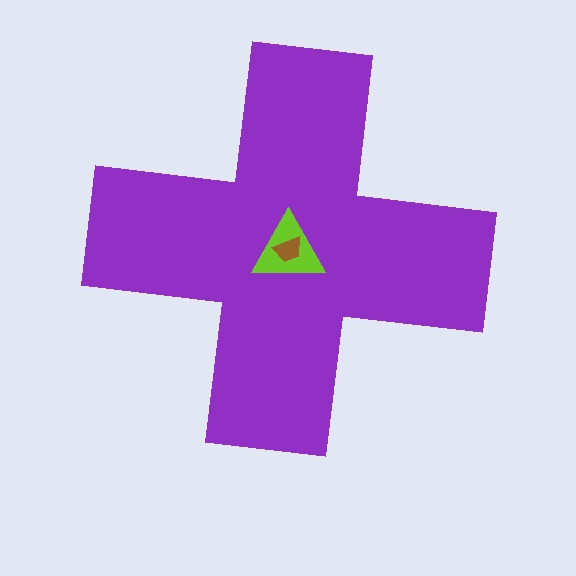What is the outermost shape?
The purple cross.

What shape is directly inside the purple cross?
The lime triangle.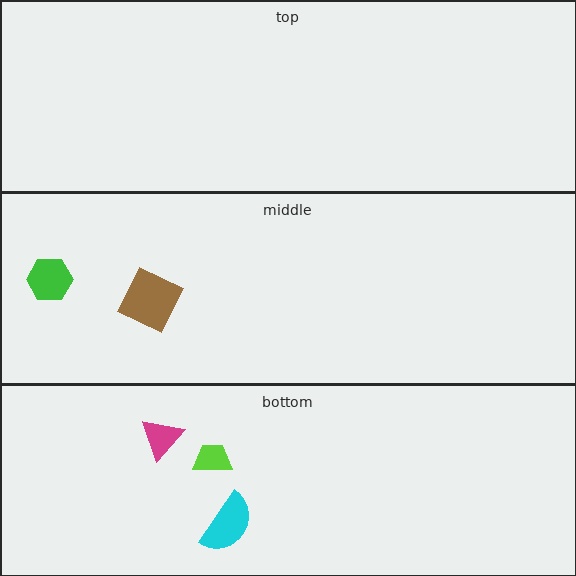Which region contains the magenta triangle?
The bottom region.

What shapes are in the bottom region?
The cyan semicircle, the lime trapezoid, the magenta triangle.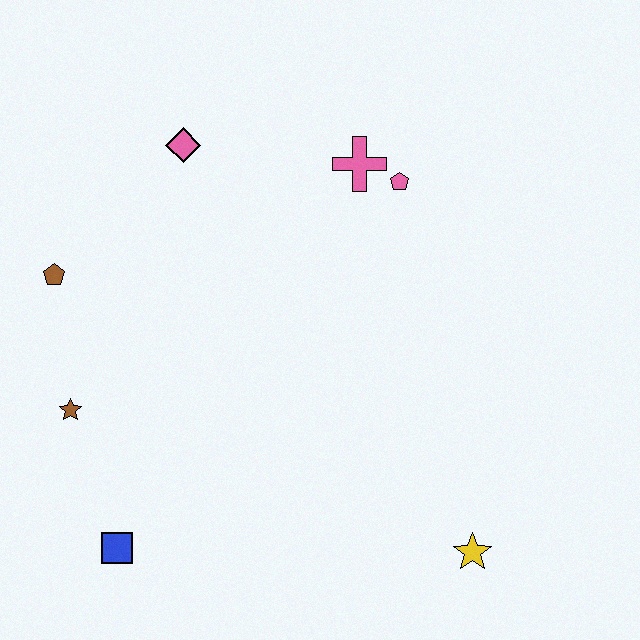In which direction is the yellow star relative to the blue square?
The yellow star is to the right of the blue square.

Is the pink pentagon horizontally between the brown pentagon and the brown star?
No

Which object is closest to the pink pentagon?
The pink cross is closest to the pink pentagon.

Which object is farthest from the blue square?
The pink pentagon is farthest from the blue square.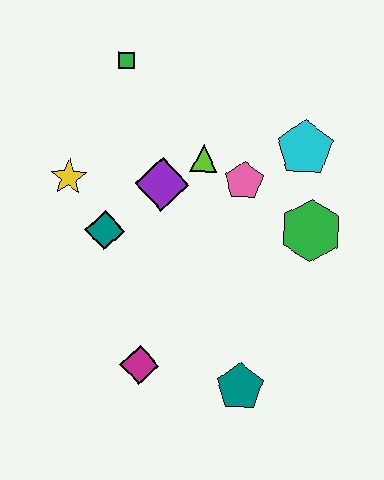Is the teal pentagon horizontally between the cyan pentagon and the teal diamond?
Yes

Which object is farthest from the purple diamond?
The teal pentagon is farthest from the purple diamond.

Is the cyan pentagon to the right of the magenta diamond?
Yes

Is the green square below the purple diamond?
No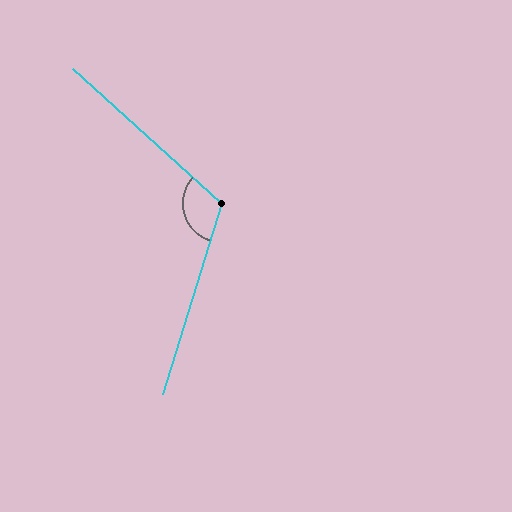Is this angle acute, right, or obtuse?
It is obtuse.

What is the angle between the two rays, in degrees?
Approximately 115 degrees.